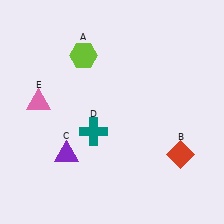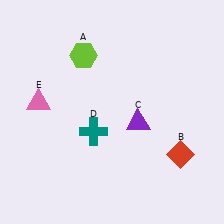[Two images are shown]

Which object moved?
The purple triangle (C) moved right.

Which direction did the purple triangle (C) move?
The purple triangle (C) moved right.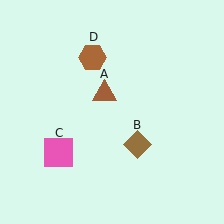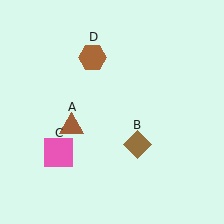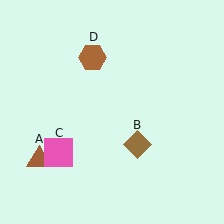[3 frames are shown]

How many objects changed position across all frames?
1 object changed position: brown triangle (object A).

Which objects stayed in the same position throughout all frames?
Brown diamond (object B) and pink square (object C) and brown hexagon (object D) remained stationary.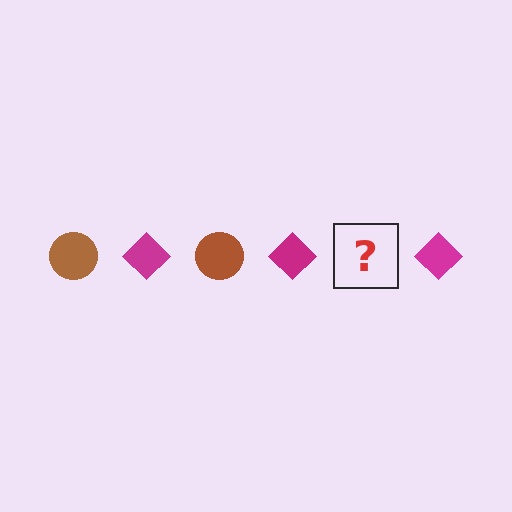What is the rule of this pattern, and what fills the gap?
The rule is that the pattern alternates between brown circle and magenta diamond. The gap should be filled with a brown circle.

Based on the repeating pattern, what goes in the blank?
The blank should be a brown circle.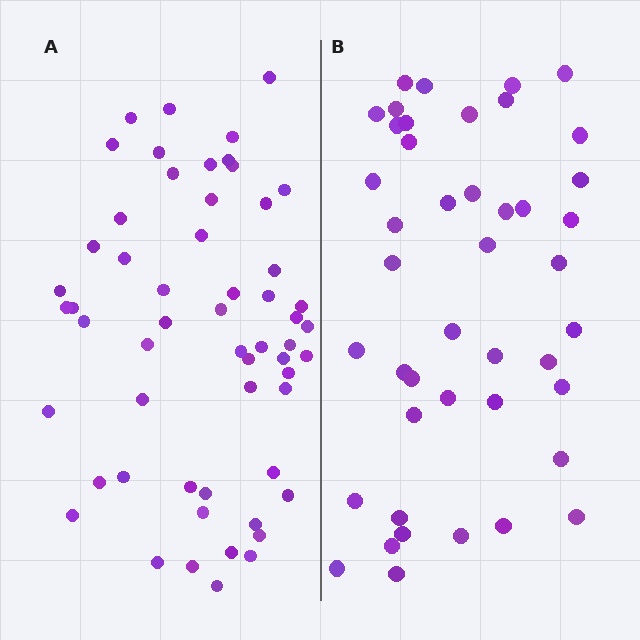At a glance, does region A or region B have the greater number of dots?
Region A (the left region) has more dots.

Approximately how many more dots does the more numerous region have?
Region A has approximately 15 more dots than region B.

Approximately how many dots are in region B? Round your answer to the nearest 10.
About 40 dots. (The exact count is 44, which rounds to 40.)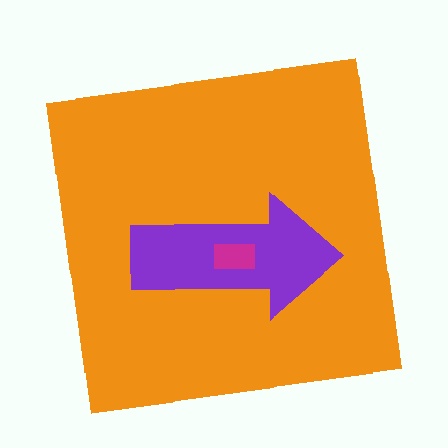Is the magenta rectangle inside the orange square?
Yes.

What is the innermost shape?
The magenta rectangle.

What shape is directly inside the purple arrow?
The magenta rectangle.